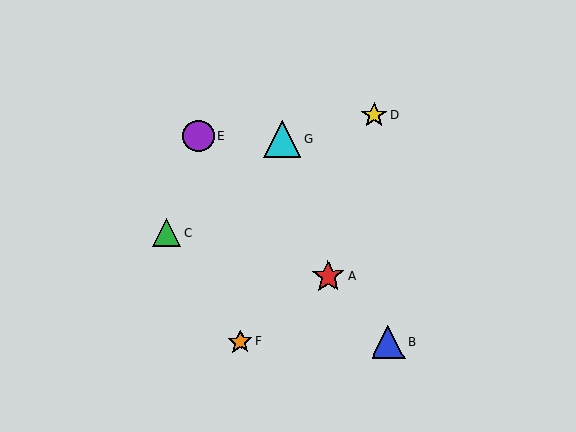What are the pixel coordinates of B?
Object B is at (388, 342).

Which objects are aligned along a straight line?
Objects A, B, E are aligned along a straight line.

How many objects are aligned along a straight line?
3 objects (A, B, E) are aligned along a straight line.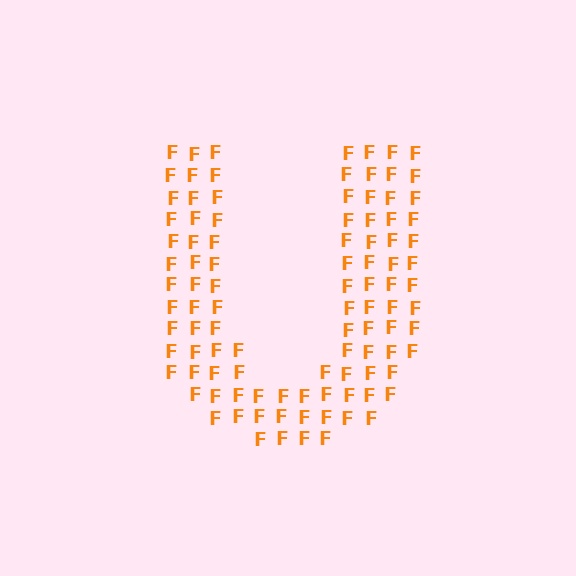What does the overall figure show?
The overall figure shows the letter U.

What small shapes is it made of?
It is made of small letter F's.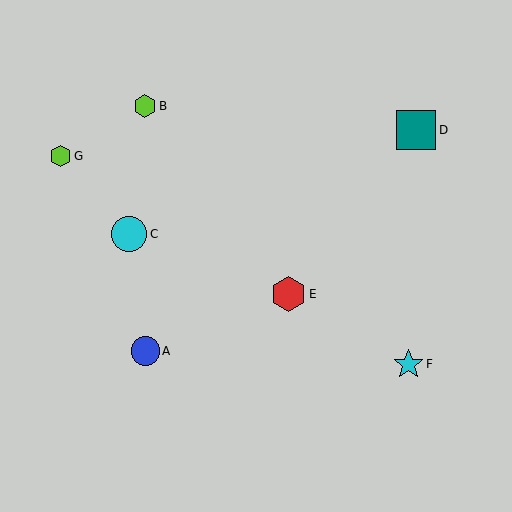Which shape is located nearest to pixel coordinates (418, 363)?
The cyan star (labeled F) at (408, 364) is nearest to that location.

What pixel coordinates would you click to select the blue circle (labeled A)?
Click at (145, 351) to select the blue circle A.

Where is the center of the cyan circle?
The center of the cyan circle is at (129, 234).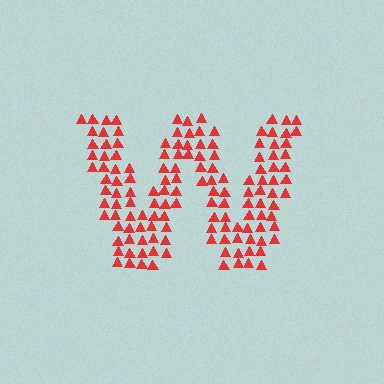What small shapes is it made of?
It is made of small triangles.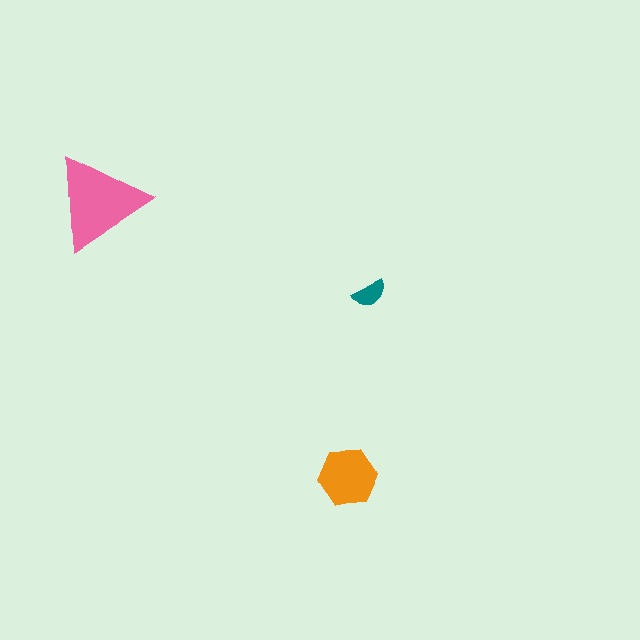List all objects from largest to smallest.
The pink triangle, the orange hexagon, the teal semicircle.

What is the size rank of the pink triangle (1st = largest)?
1st.